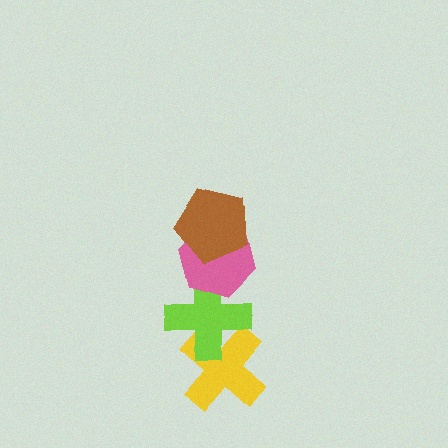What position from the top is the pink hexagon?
The pink hexagon is 2nd from the top.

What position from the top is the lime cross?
The lime cross is 3rd from the top.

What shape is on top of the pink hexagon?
The brown pentagon is on top of the pink hexagon.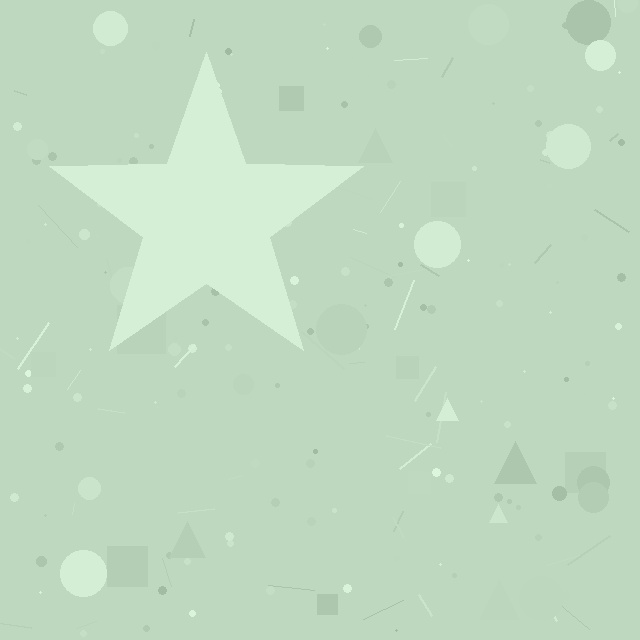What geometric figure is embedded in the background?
A star is embedded in the background.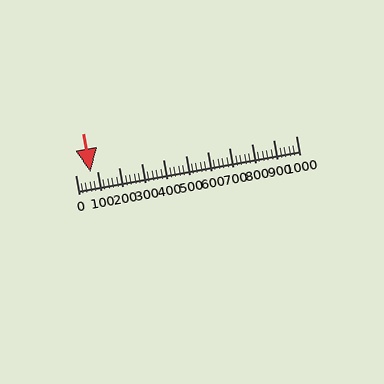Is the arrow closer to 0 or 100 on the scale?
The arrow is closer to 100.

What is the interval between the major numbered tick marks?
The major tick marks are spaced 100 units apart.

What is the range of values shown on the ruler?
The ruler shows values from 0 to 1000.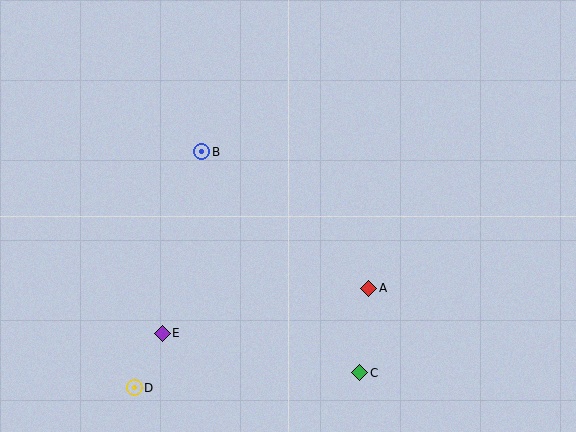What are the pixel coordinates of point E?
Point E is at (162, 333).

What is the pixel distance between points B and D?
The distance between B and D is 246 pixels.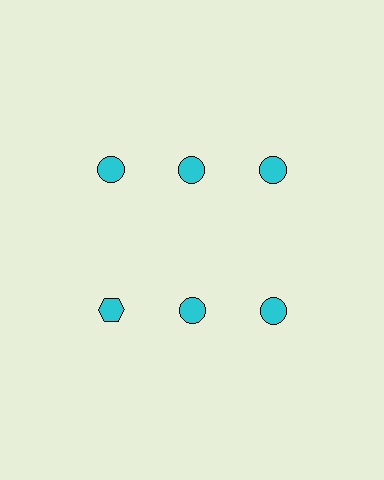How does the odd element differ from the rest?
It has a different shape: hexagon instead of circle.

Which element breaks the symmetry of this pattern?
The cyan hexagon in the second row, leftmost column breaks the symmetry. All other shapes are cyan circles.